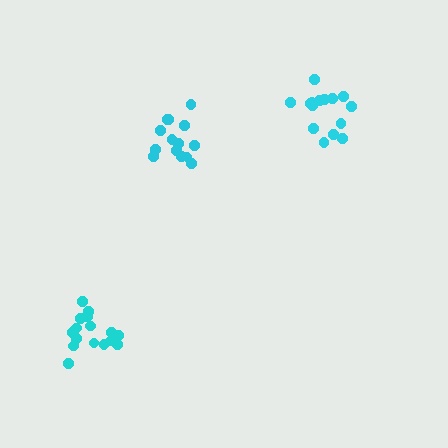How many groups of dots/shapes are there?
There are 3 groups.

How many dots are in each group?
Group 1: 14 dots, Group 2: 16 dots, Group 3: 15 dots (45 total).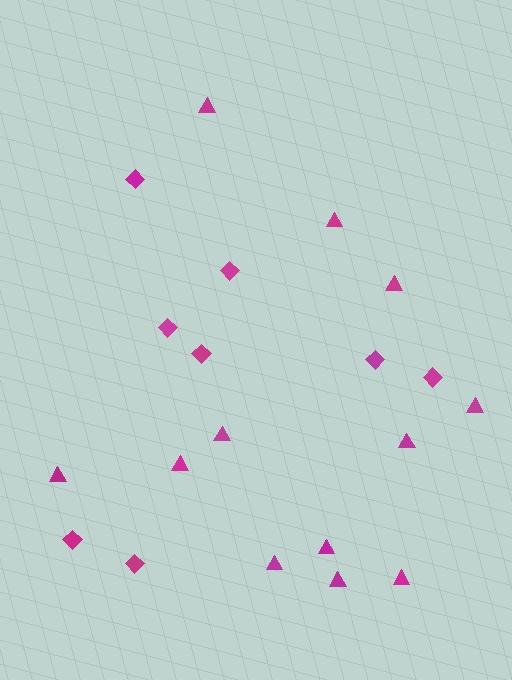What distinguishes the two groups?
There are 2 groups: one group of triangles (12) and one group of diamonds (8).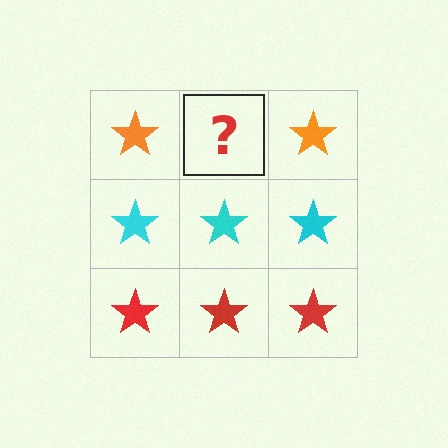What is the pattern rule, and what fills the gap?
The rule is that each row has a consistent color. The gap should be filled with an orange star.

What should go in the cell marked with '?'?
The missing cell should contain an orange star.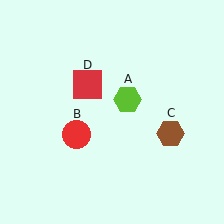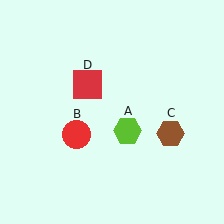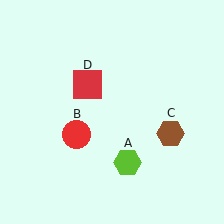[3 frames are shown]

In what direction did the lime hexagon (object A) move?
The lime hexagon (object A) moved down.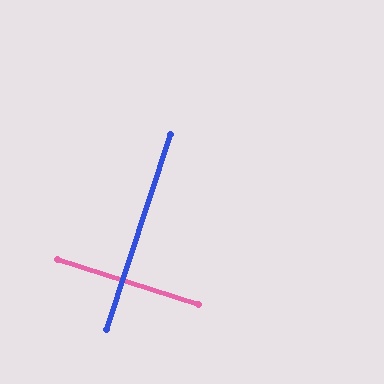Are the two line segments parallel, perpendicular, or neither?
Perpendicular — they meet at approximately 90°.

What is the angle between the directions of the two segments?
Approximately 90 degrees.